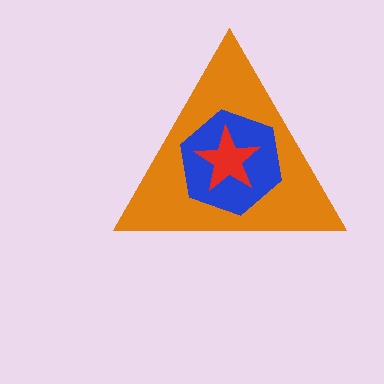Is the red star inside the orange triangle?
Yes.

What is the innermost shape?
The red star.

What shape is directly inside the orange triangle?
The blue hexagon.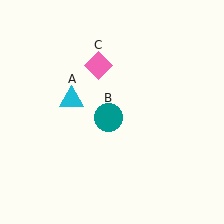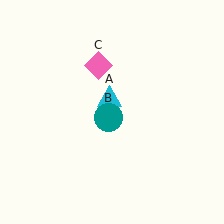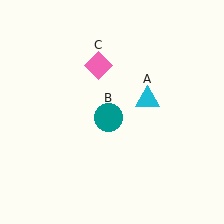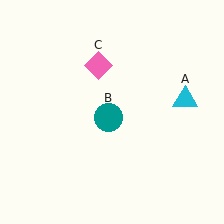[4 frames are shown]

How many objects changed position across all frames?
1 object changed position: cyan triangle (object A).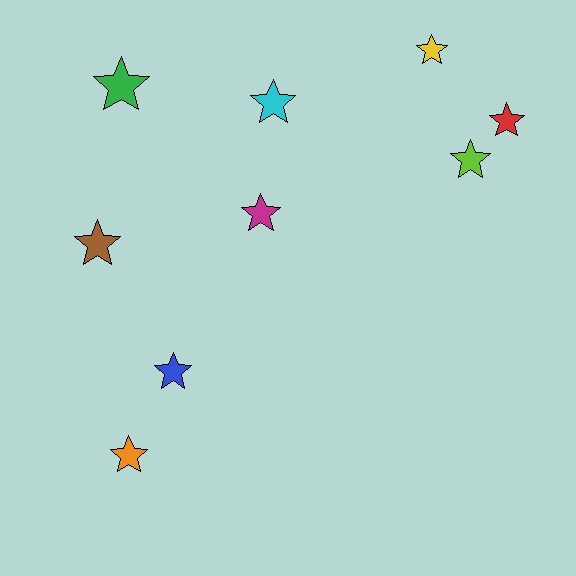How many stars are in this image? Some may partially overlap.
There are 9 stars.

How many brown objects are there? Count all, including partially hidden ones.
There is 1 brown object.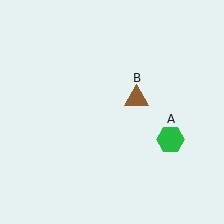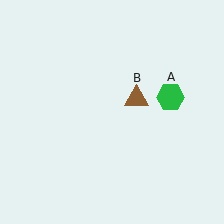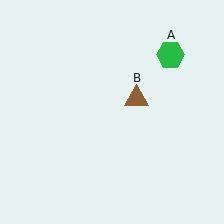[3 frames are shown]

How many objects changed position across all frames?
1 object changed position: green hexagon (object A).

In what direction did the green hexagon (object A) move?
The green hexagon (object A) moved up.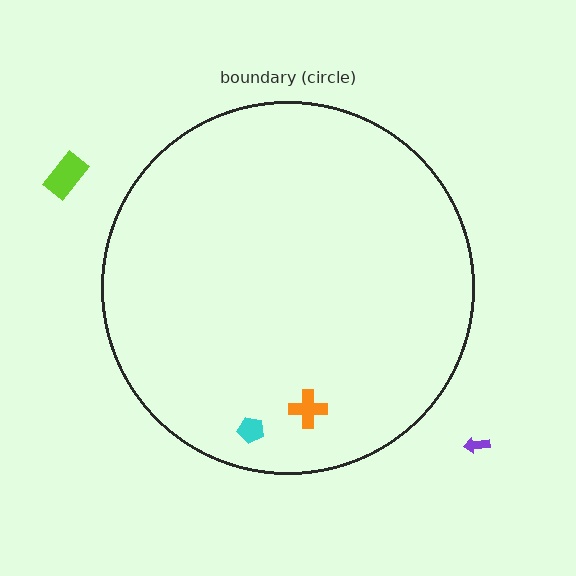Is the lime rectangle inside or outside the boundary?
Outside.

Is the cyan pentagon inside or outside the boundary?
Inside.